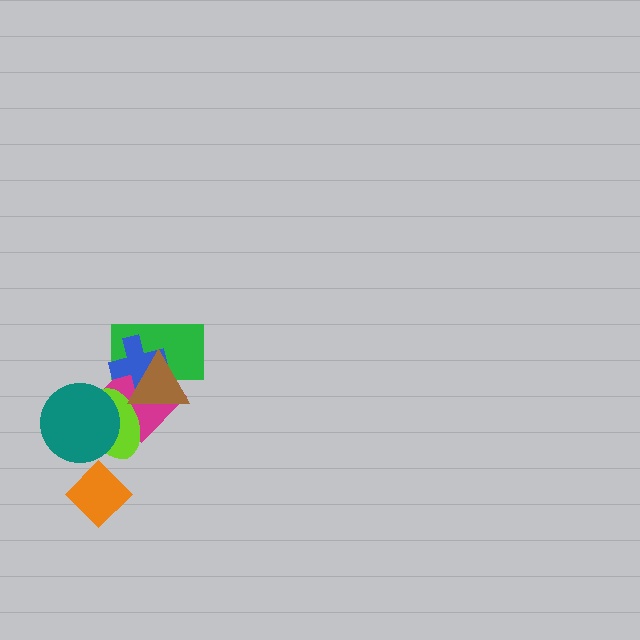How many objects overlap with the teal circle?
2 objects overlap with the teal circle.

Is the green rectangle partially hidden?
Yes, it is partially covered by another shape.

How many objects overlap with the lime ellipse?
3 objects overlap with the lime ellipse.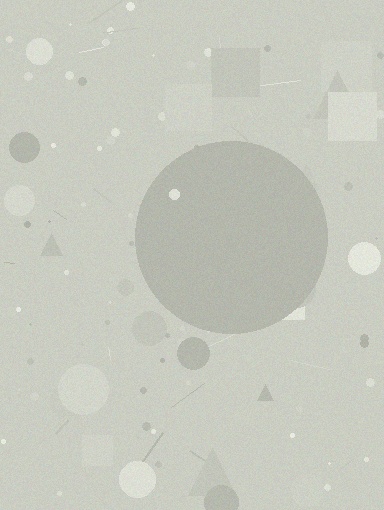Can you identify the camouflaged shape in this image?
The camouflaged shape is a circle.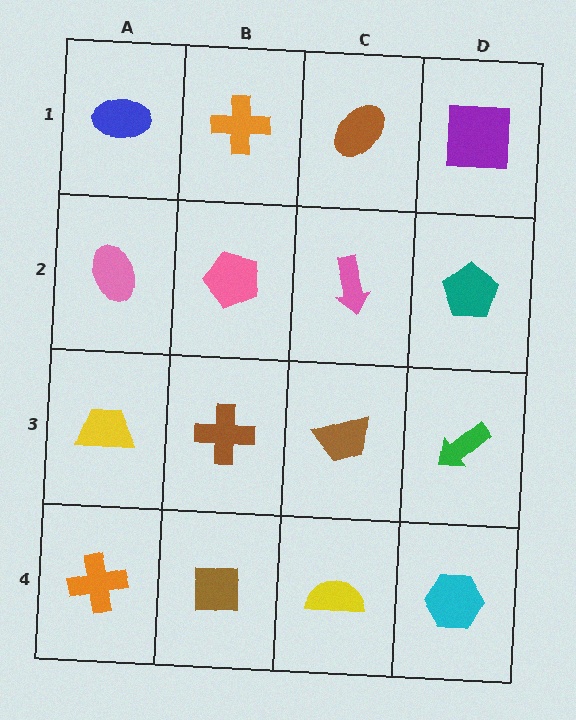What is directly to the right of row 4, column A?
A brown square.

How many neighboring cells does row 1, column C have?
3.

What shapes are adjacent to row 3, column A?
A pink ellipse (row 2, column A), an orange cross (row 4, column A), a brown cross (row 3, column B).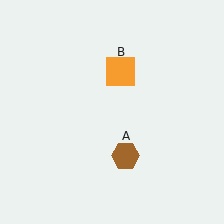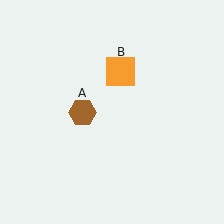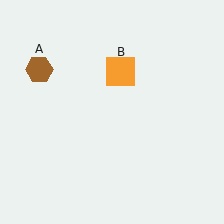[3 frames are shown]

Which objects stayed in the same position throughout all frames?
Orange square (object B) remained stationary.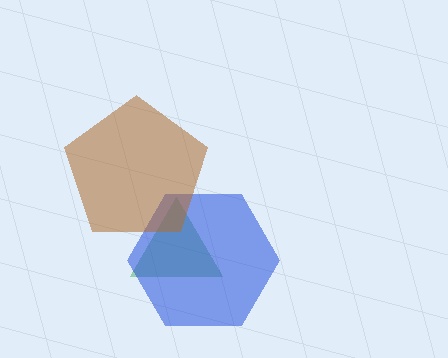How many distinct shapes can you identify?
There are 3 distinct shapes: a green triangle, a blue hexagon, a brown pentagon.